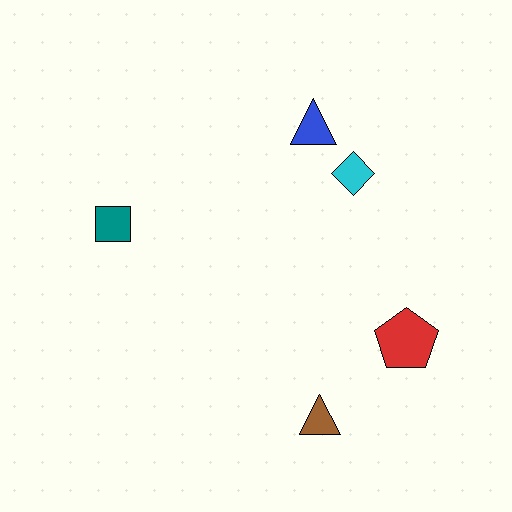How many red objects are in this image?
There is 1 red object.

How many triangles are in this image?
There are 2 triangles.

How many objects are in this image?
There are 5 objects.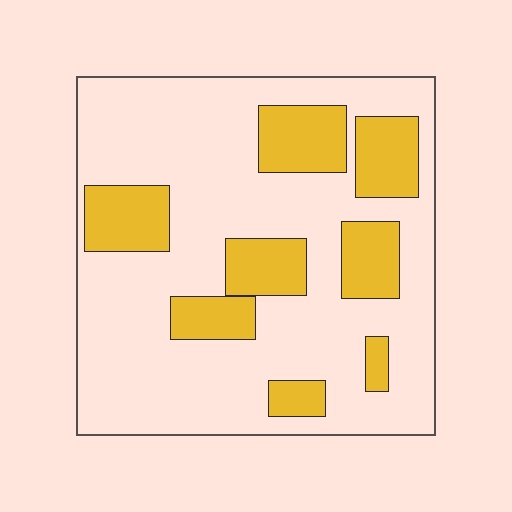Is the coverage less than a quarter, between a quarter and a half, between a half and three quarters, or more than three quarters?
Between a quarter and a half.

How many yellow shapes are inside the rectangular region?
8.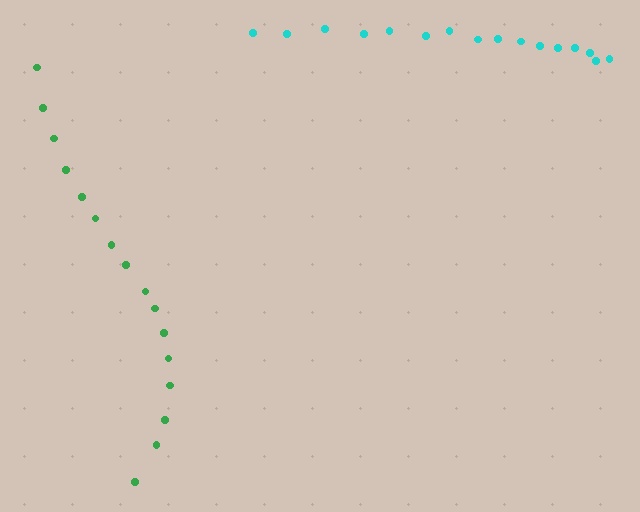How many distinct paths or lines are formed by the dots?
There are 2 distinct paths.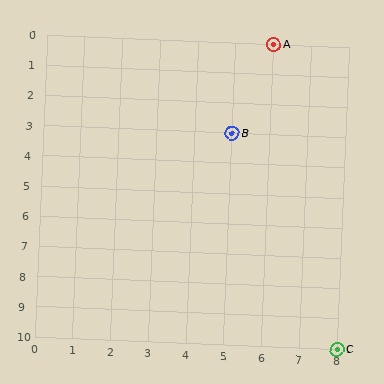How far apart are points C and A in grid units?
Points C and A are 2 columns and 10 rows apart (about 10.2 grid units diagonally).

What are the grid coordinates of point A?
Point A is at grid coordinates (6, 0).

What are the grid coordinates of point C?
Point C is at grid coordinates (8, 10).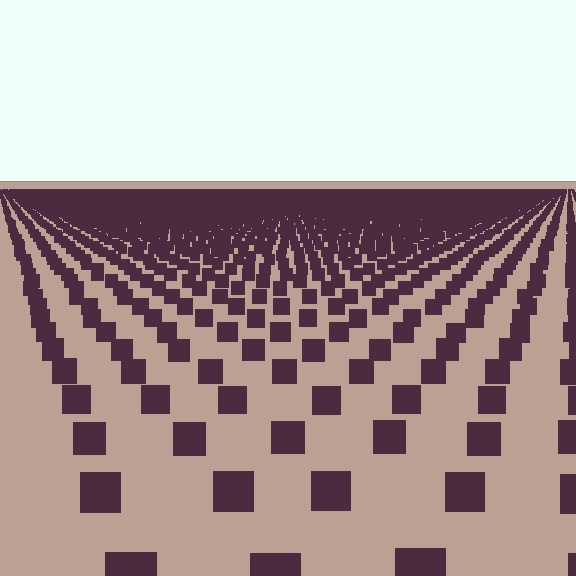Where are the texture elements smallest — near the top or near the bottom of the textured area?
Near the top.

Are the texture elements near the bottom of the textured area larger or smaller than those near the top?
Larger. Near the bottom, elements are closer to the viewer and appear at a bigger on-screen size.